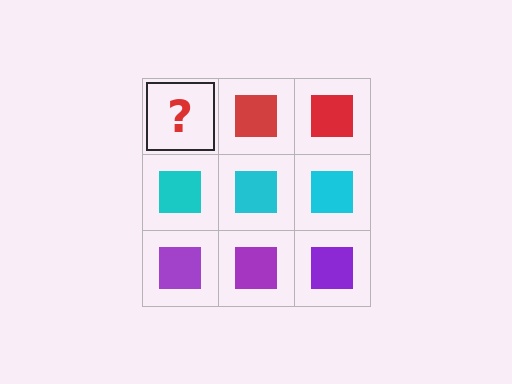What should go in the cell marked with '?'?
The missing cell should contain a red square.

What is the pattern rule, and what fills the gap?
The rule is that each row has a consistent color. The gap should be filled with a red square.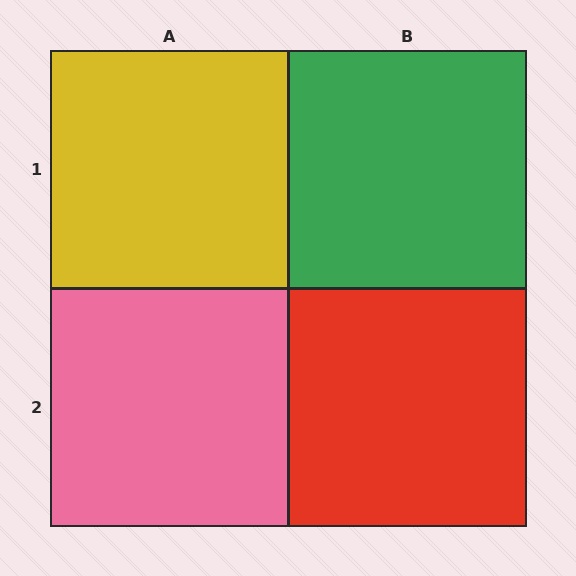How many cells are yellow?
1 cell is yellow.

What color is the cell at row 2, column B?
Red.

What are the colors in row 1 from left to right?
Yellow, green.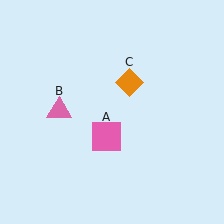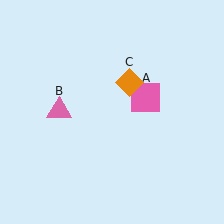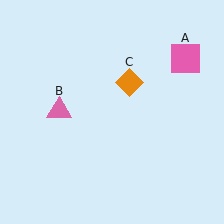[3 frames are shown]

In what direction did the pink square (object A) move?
The pink square (object A) moved up and to the right.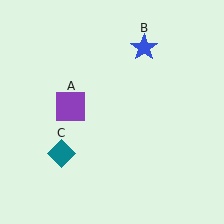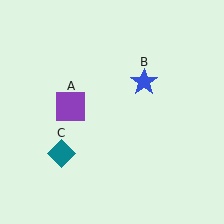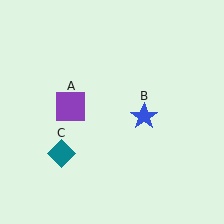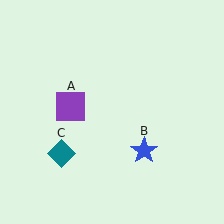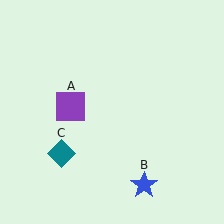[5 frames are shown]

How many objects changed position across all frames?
1 object changed position: blue star (object B).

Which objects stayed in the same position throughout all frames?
Purple square (object A) and teal diamond (object C) remained stationary.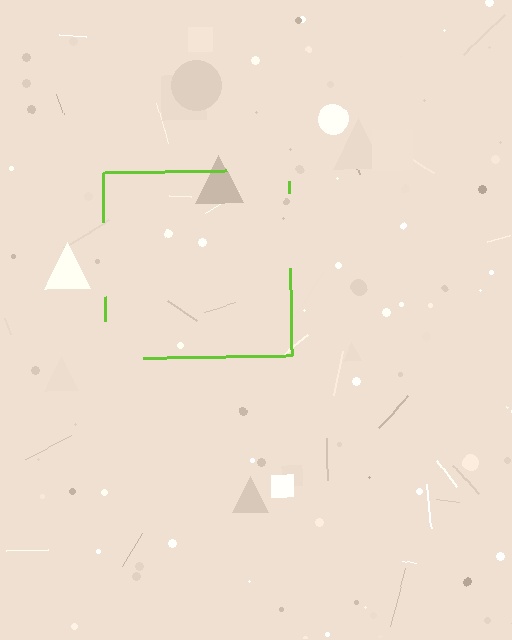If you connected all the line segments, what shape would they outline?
They would outline a square.